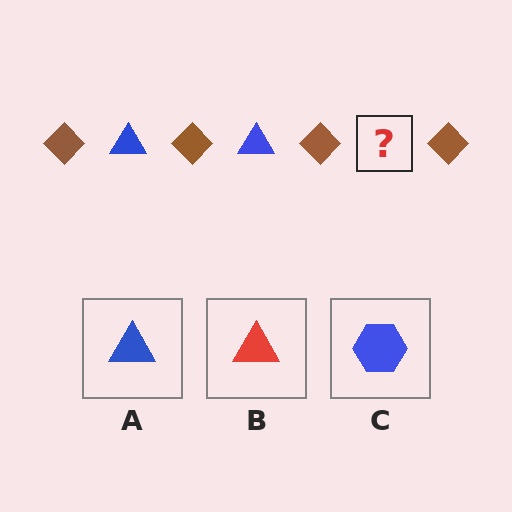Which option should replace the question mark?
Option A.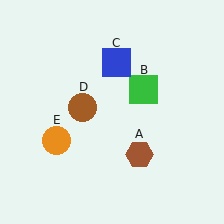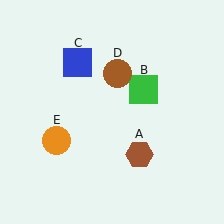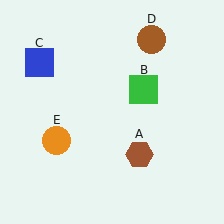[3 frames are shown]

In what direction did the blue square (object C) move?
The blue square (object C) moved left.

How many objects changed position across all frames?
2 objects changed position: blue square (object C), brown circle (object D).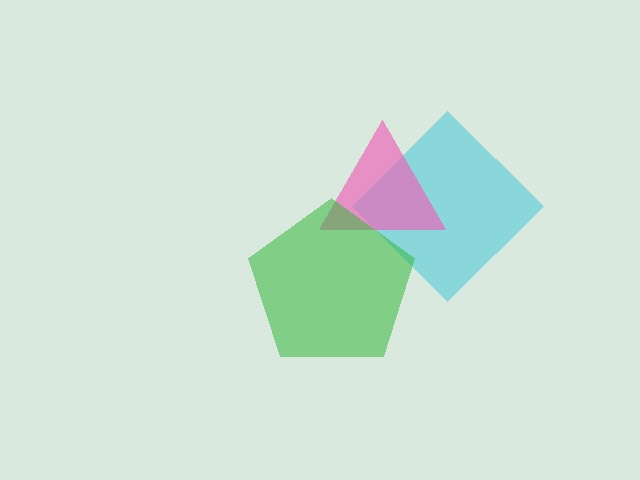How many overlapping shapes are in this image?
There are 3 overlapping shapes in the image.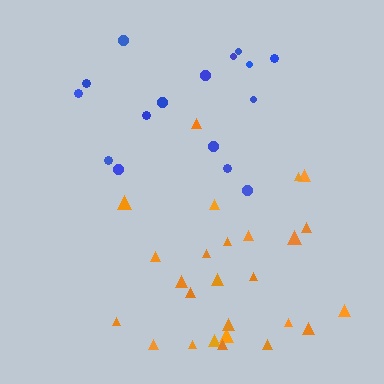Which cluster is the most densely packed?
Orange.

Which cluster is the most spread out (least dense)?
Blue.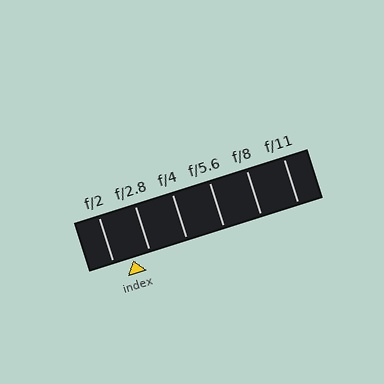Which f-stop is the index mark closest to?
The index mark is closest to f/2.8.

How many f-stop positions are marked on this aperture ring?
There are 6 f-stop positions marked.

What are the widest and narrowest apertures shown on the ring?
The widest aperture shown is f/2 and the narrowest is f/11.